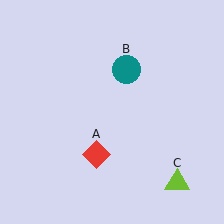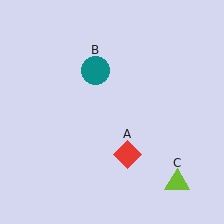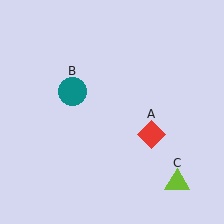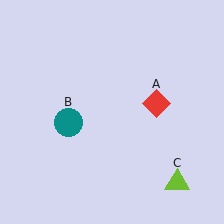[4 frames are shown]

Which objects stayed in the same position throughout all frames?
Lime triangle (object C) remained stationary.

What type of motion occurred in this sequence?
The red diamond (object A), teal circle (object B) rotated counterclockwise around the center of the scene.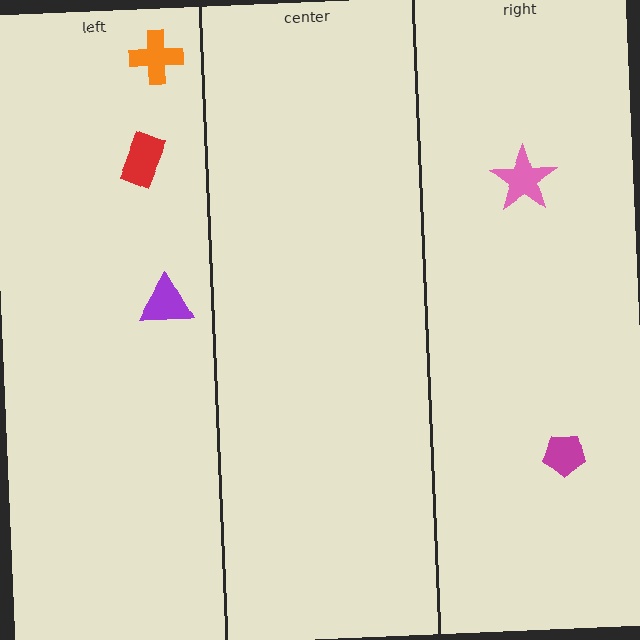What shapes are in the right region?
The pink star, the magenta pentagon.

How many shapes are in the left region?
3.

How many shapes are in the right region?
2.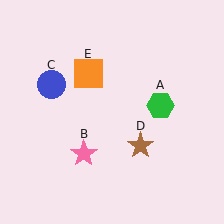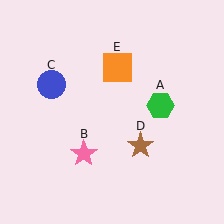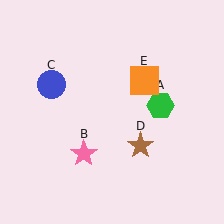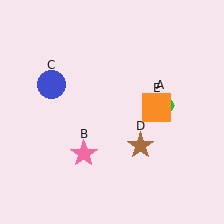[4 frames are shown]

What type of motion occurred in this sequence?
The orange square (object E) rotated clockwise around the center of the scene.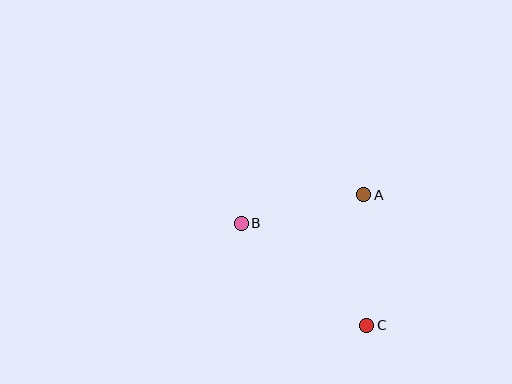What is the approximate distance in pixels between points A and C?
The distance between A and C is approximately 130 pixels.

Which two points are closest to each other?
Points A and B are closest to each other.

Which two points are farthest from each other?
Points B and C are farthest from each other.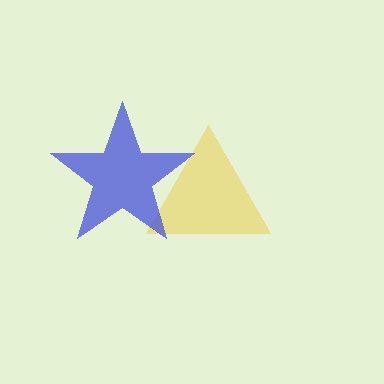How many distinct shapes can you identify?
There are 2 distinct shapes: a yellow triangle, a blue star.